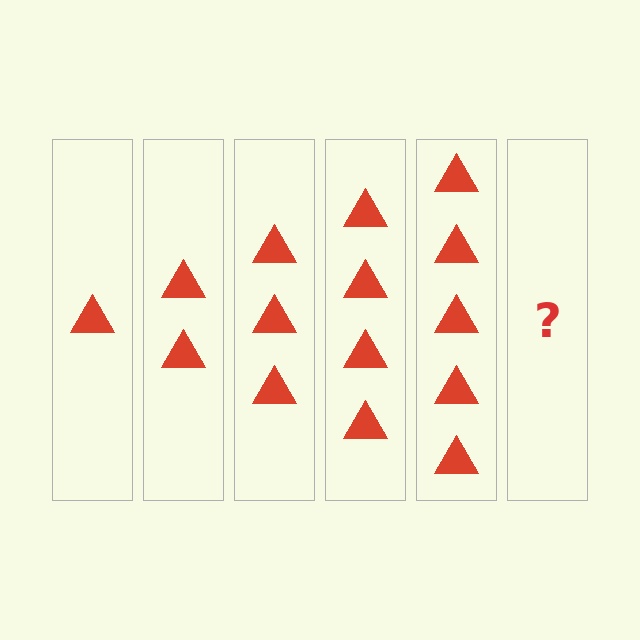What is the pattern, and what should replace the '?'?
The pattern is that each step adds one more triangle. The '?' should be 6 triangles.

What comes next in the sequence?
The next element should be 6 triangles.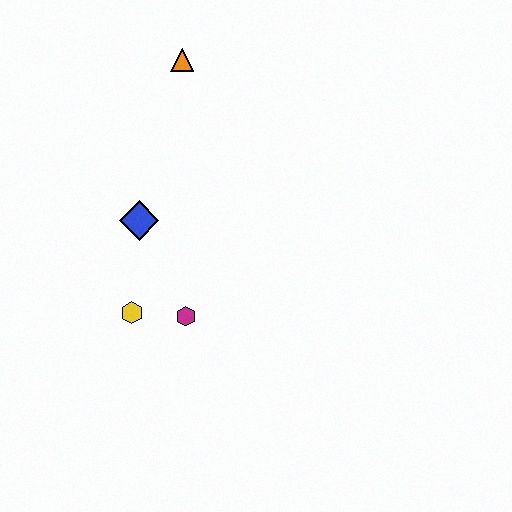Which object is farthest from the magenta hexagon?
The orange triangle is farthest from the magenta hexagon.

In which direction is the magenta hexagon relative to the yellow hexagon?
The magenta hexagon is to the right of the yellow hexagon.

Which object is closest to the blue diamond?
The yellow hexagon is closest to the blue diamond.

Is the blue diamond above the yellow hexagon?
Yes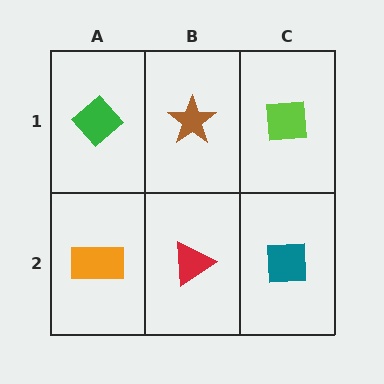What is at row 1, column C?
A lime square.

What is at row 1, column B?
A brown star.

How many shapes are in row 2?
3 shapes.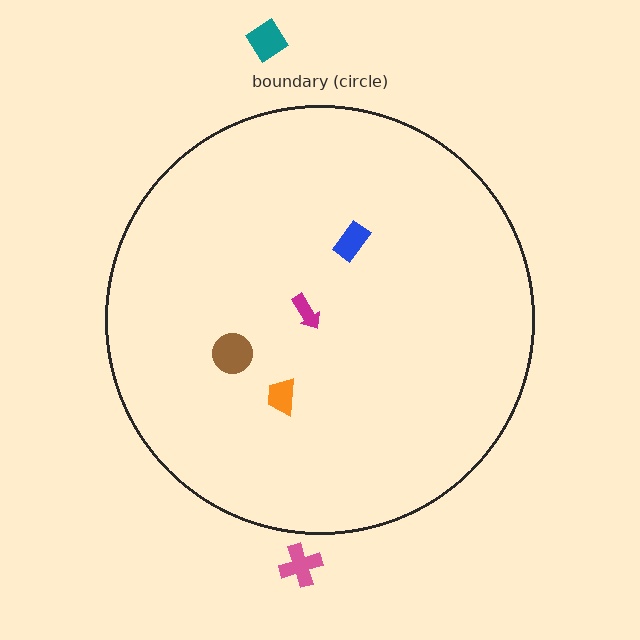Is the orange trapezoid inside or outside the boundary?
Inside.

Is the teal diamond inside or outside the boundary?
Outside.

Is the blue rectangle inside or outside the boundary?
Inside.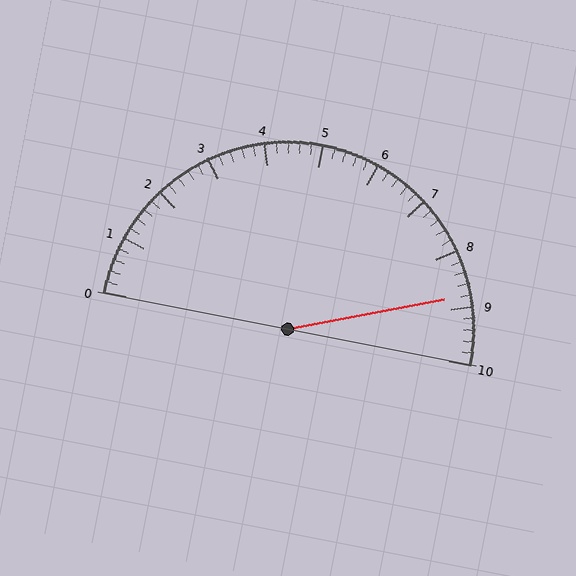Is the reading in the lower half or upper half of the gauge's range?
The reading is in the upper half of the range (0 to 10).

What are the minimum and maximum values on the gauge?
The gauge ranges from 0 to 10.